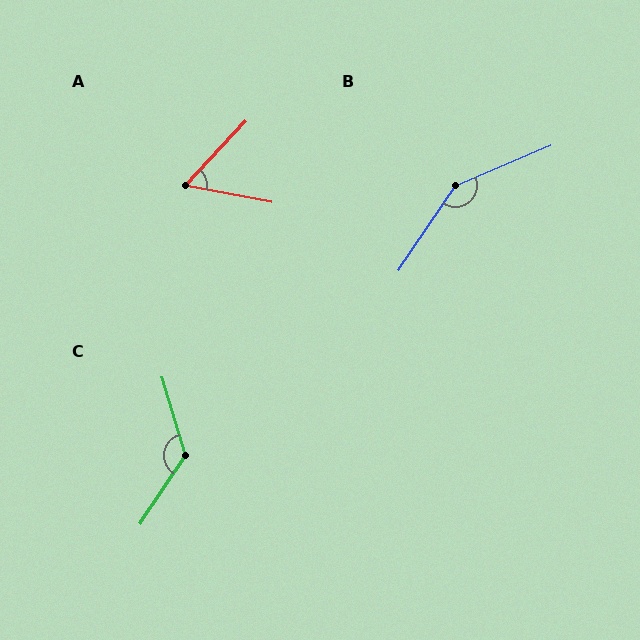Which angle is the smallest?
A, at approximately 57 degrees.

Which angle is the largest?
B, at approximately 147 degrees.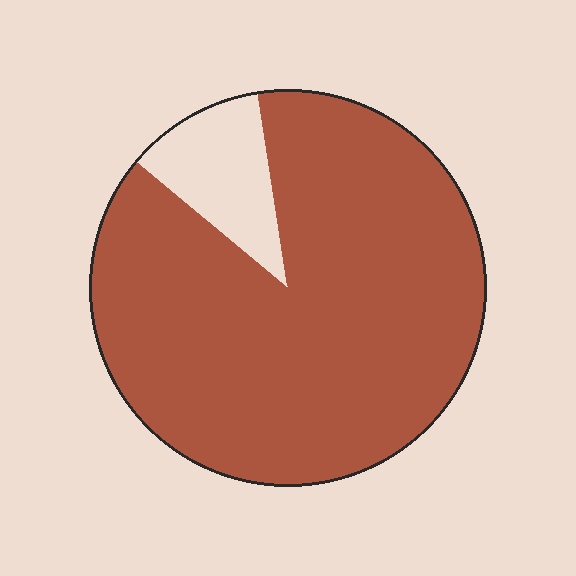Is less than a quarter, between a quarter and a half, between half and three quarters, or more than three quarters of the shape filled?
More than three quarters.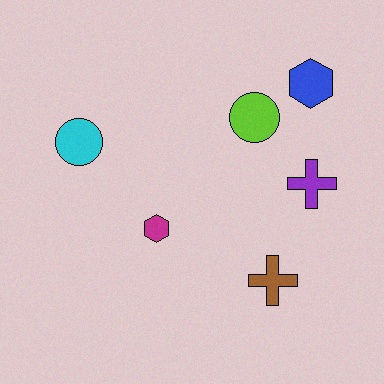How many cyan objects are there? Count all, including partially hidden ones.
There is 1 cyan object.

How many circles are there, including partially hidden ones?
There are 2 circles.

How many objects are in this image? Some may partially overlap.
There are 6 objects.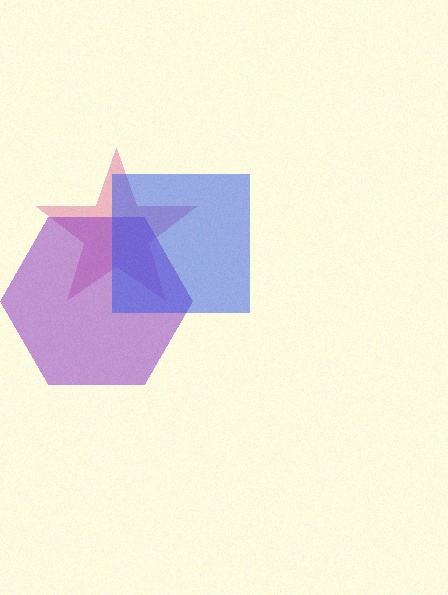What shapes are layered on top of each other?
The layered shapes are: a pink star, a purple hexagon, a blue square.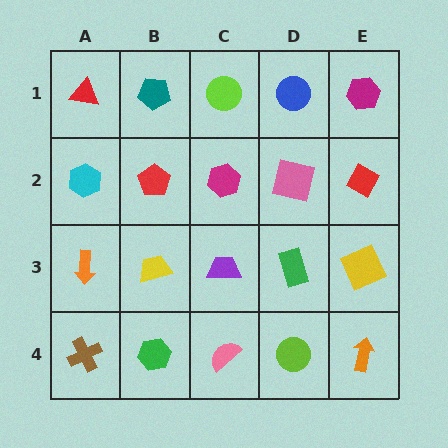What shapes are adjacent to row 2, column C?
A lime circle (row 1, column C), a purple trapezoid (row 3, column C), a red pentagon (row 2, column B), a pink square (row 2, column D).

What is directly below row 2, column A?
An orange arrow.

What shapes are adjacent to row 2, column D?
A blue circle (row 1, column D), a green rectangle (row 3, column D), a magenta hexagon (row 2, column C), a red diamond (row 2, column E).